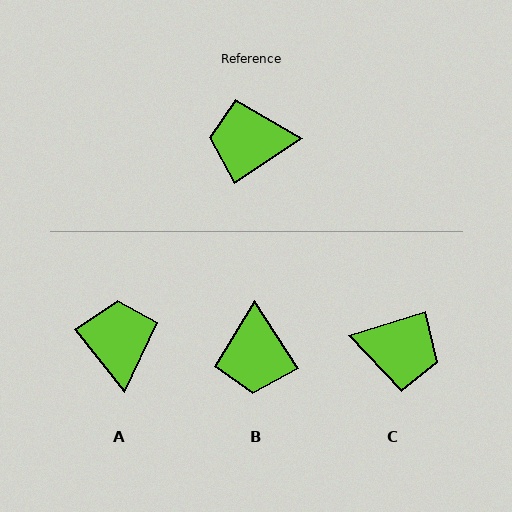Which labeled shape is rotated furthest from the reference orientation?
C, about 164 degrees away.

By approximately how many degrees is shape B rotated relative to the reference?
Approximately 89 degrees counter-clockwise.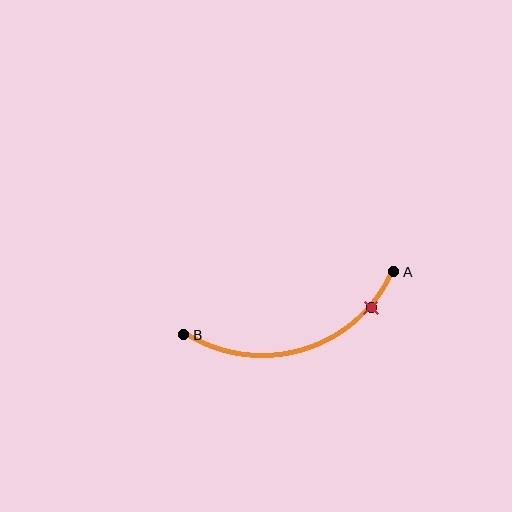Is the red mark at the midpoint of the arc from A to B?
No. The red mark lies on the arc but is closer to endpoint A. The arc midpoint would be at the point on the curve equidistant along the arc from both A and B.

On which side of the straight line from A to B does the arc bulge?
The arc bulges below the straight line connecting A and B.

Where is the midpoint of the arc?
The arc midpoint is the point on the curve farthest from the straight line joining A and B. It sits below that line.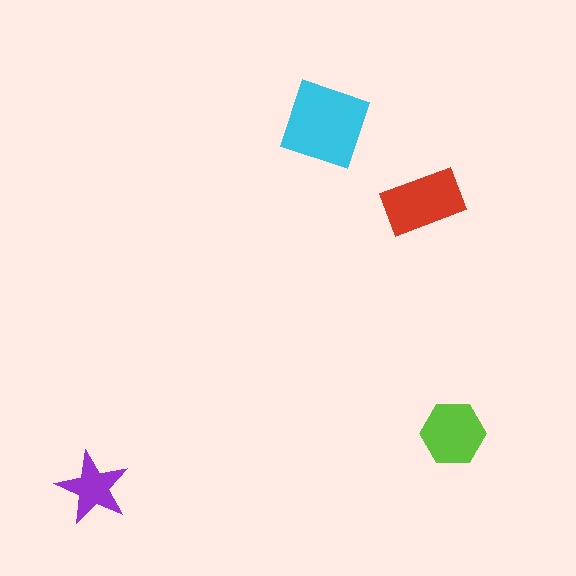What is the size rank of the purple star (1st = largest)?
4th.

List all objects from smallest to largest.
The purple star, the lime hexagon, the red rectangle, the cyan diamond.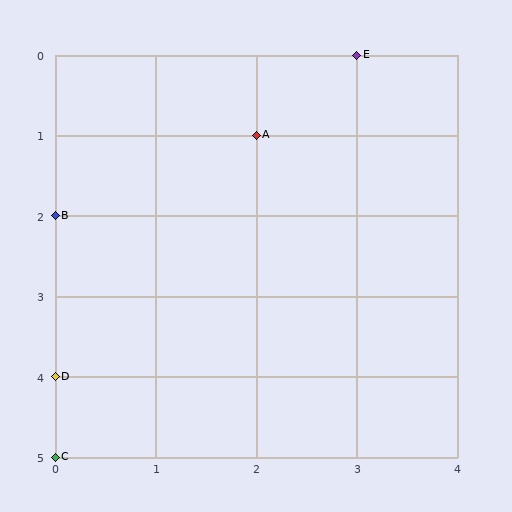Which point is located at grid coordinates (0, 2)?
Point B is at (0, 2).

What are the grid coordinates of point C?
Point C is at grid coordinates (0, 5).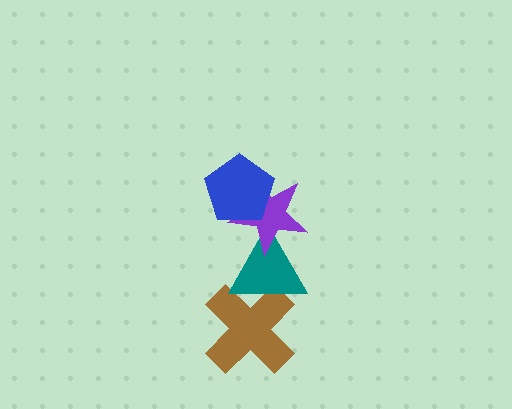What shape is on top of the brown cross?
The teal triangle is on top of the brown cross.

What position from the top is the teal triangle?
The teal triangle is 3rd from the top.